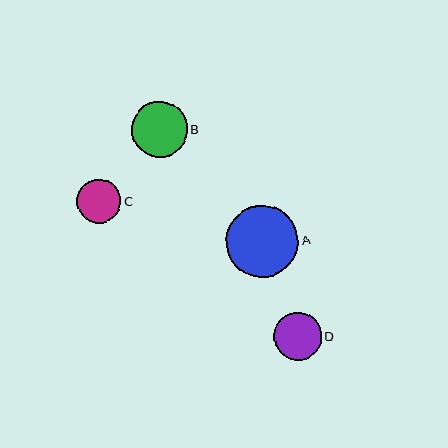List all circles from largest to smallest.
From largest to smallest: A, B, D, C.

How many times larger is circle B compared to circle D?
Circle B is approximately 1.2 times the size of circle D.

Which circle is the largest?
Circle A is the largest with a size of approximately 72 pixels.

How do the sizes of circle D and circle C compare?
Circle D and circle C are approximately the same size.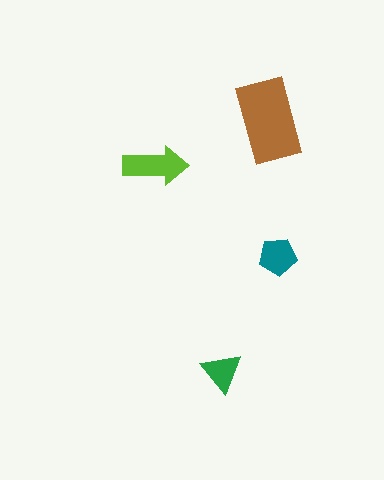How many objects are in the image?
There are 4 objects in the image.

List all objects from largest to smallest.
The brown rectangle, the lime arrow, the teal pentagon, the green triangle.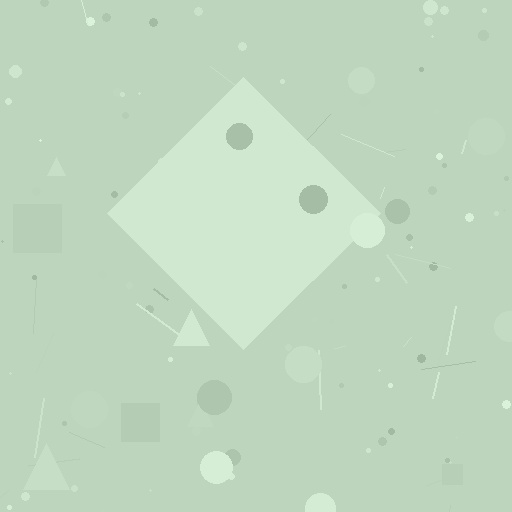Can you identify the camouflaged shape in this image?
The camouflaged shape is a diamond.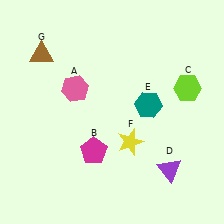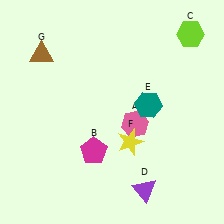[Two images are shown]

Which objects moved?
The objects that moved are: the pink hexagon (A), the lime hexagon (C), the purple triangle (D).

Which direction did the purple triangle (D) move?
The purple triangle (D) moved left.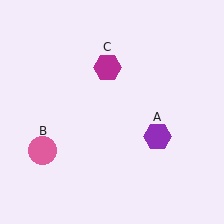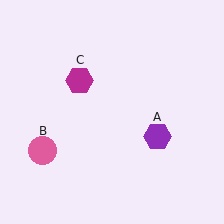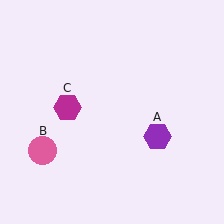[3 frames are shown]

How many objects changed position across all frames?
1 object changed position: magenta hexagon (object C).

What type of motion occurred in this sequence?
The magenta hexagon (object C) rotated counterclockwise around the center of the scene.